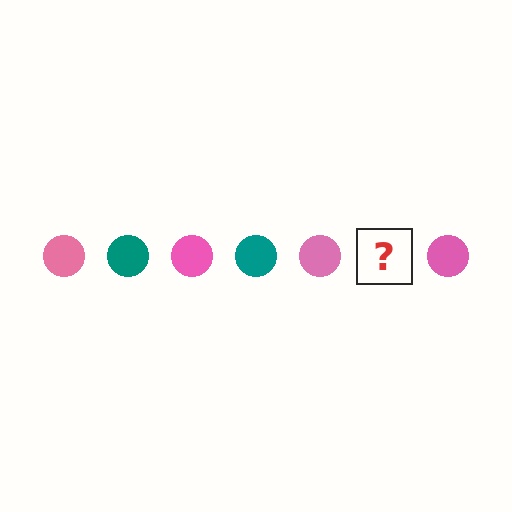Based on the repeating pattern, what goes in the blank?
The blank should be a teal circle.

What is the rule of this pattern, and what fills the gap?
The rule is that the pattern cycles through pink, teal circles. The gap should be filled with a teal circle.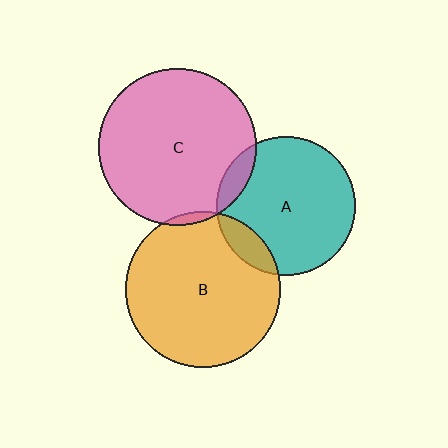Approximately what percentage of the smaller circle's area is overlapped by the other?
Approximately 5%.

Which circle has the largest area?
Circle C (pink).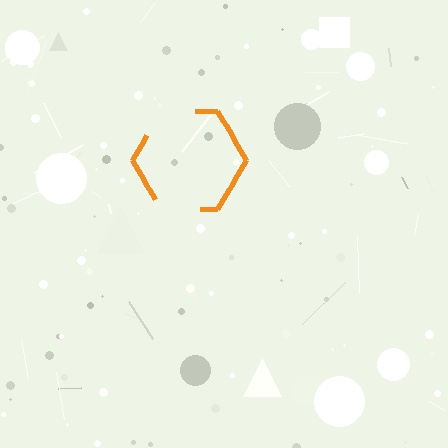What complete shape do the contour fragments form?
The contour fragments form a hexagon.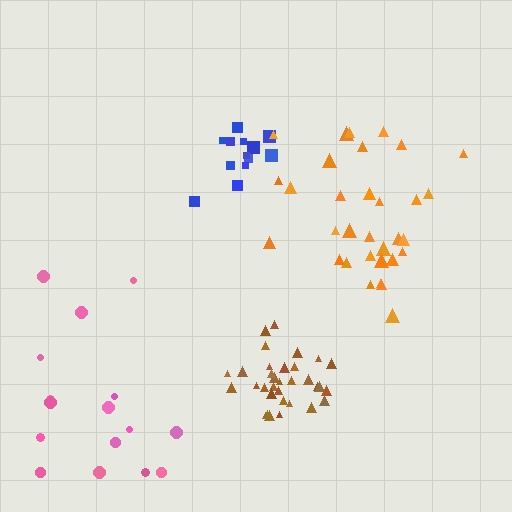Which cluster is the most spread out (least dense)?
Pink.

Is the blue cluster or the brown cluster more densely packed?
Brown.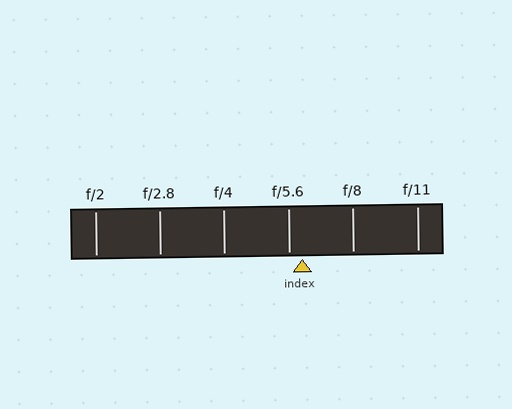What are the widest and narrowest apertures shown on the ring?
The widest aperture shown is f/2 and the narrowest is f/11.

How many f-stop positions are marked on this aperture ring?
There are 6 f-stop positions marked.